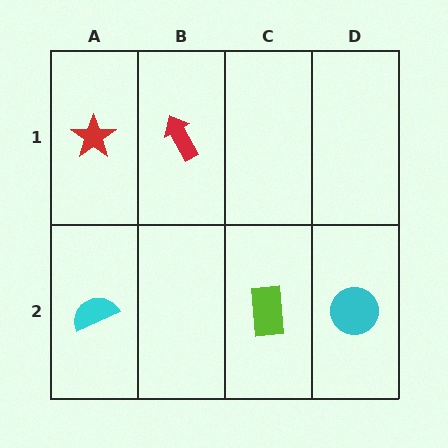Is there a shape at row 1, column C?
No, that cell is empty.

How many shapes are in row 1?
2 shapes.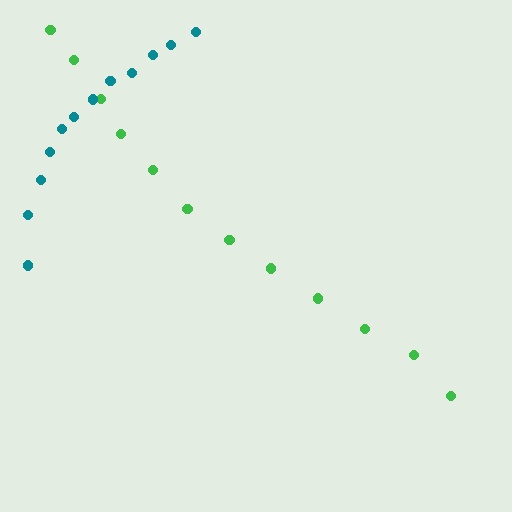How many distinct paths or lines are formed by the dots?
There are 2 distinct paths.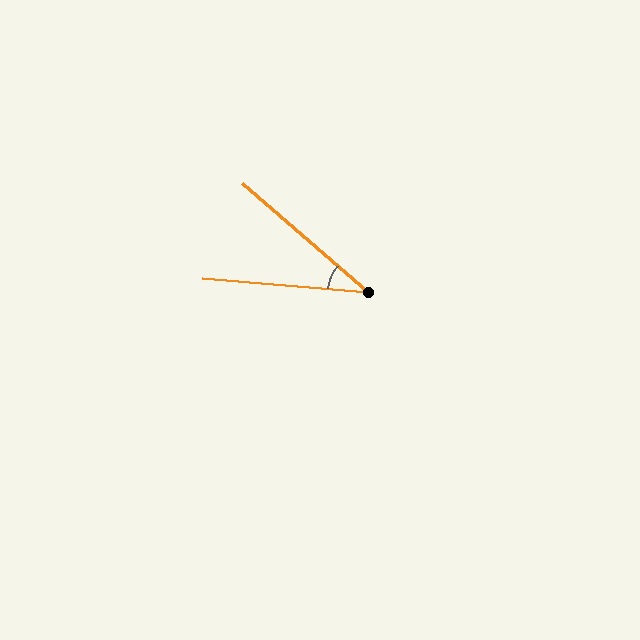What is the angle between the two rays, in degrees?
Approximately 36 degrees.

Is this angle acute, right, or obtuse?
It is acute.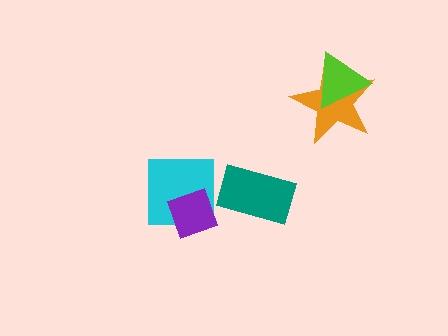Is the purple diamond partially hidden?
No, no other shape covers it.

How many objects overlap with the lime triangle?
1 object overlaps with the lime triangle.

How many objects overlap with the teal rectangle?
0 objects overlap with the teal rectangle.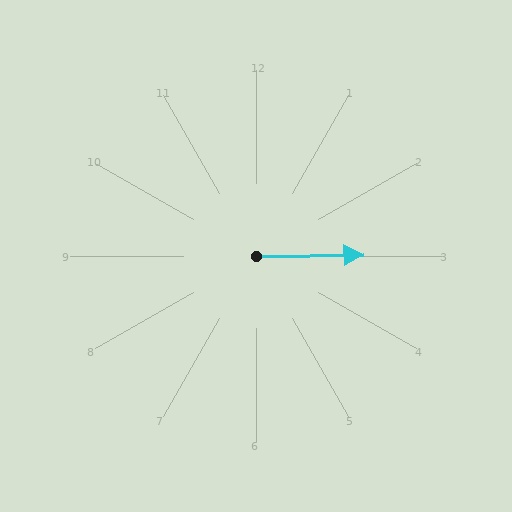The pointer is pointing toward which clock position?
Roughly 3 o'clock.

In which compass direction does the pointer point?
East.